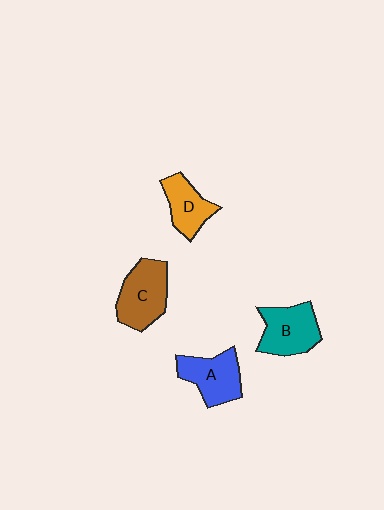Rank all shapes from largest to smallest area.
From largest to smallest: C (brown), B (teal), A (blue), D (orange).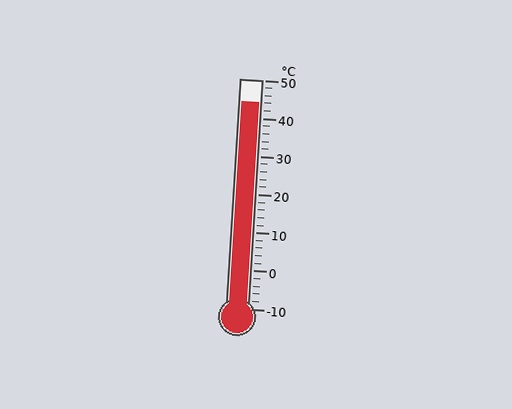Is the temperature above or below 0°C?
The temperature is above 0°C.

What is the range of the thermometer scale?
The thermometer scale ranges from -10°C to 50°C.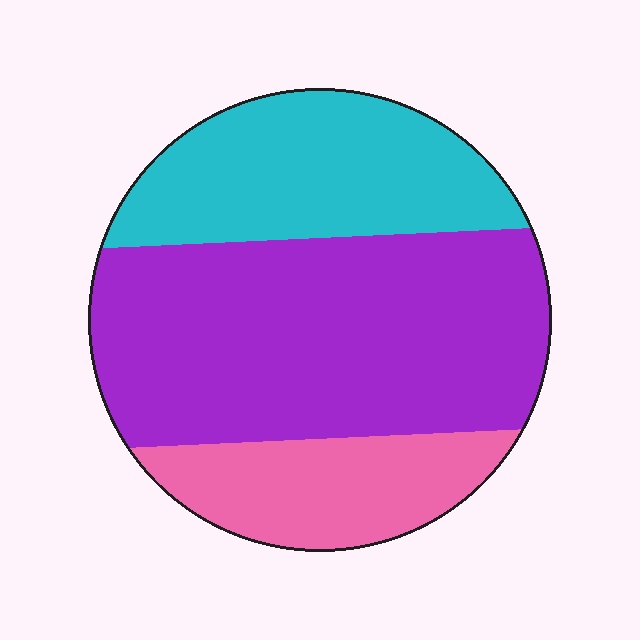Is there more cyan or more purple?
Purple.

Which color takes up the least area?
Pink, at roughly 20%.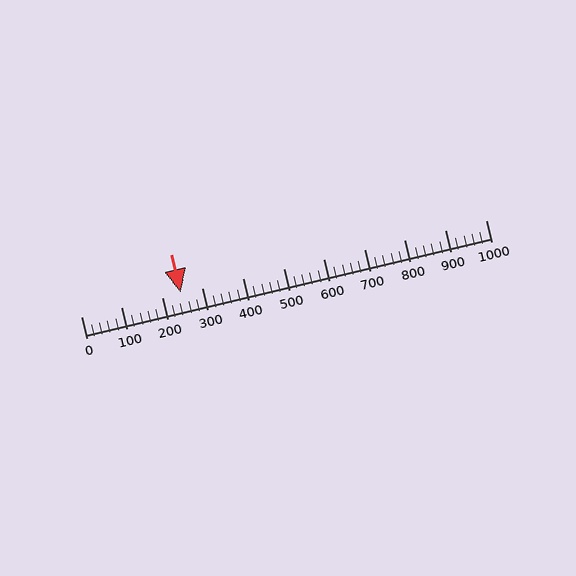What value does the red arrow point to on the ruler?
The red arrow points to approximately 246.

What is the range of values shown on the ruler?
The ruler shows values from 0 to 1000.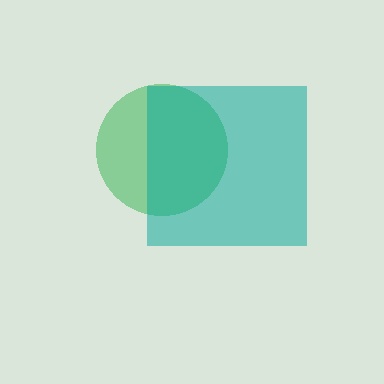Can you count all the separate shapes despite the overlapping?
Yes, there are 2 separate shapes.